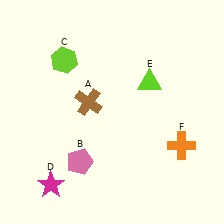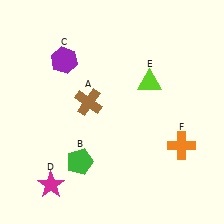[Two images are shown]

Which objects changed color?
B changed from pink to green. C changed from lime to purple.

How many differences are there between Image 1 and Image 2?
There are 2 differences between the two images.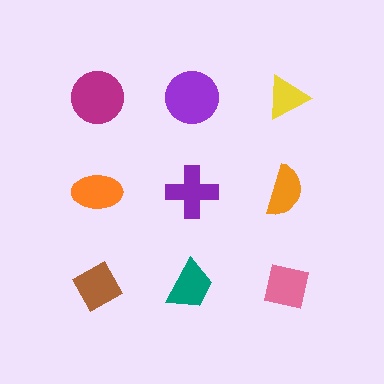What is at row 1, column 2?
A purple circle.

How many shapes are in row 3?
3 shapes.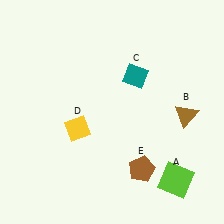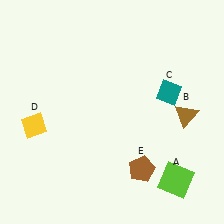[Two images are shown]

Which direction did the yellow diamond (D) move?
The yellow diamond (D) moved left.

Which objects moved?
The objects that moved are: the teal diamond (C), the yellow diamond (D).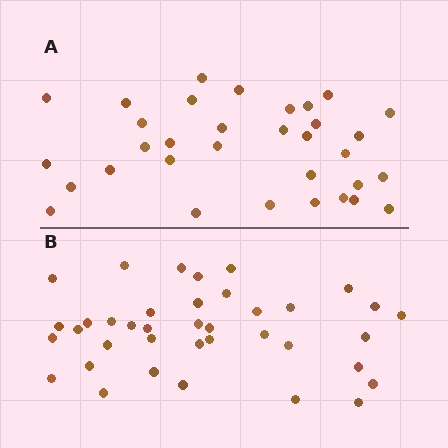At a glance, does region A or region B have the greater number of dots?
Region B (the bottom region) has more dots.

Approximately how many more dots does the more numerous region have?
Region B has about 5 more dots than region A.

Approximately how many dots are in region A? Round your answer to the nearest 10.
About 30 dots. (The exact count is 33, which rounds to 30.)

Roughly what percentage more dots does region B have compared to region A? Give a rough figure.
About 15% more.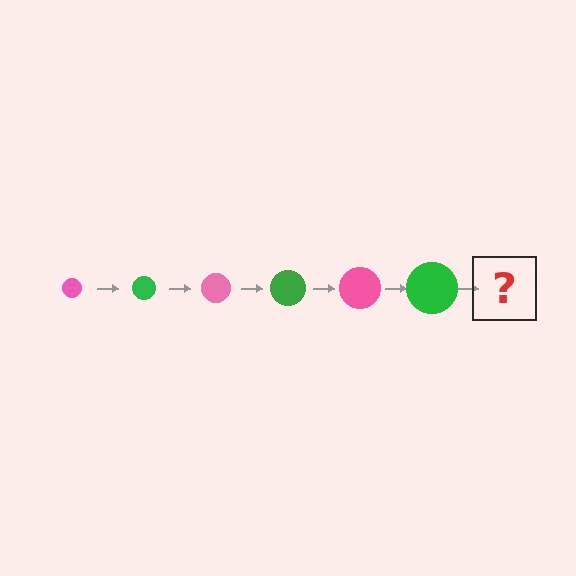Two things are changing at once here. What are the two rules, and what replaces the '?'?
The two rules are that the circle grows larger each step and the color cycles through pink and green. The '?' should be a pink circle, larger than the previous one.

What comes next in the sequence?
The next element should be a pink circle, larger than the previous one.